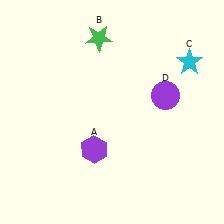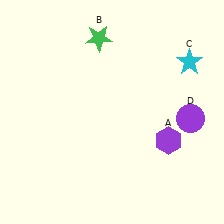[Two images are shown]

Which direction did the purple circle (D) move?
The purple circle (D) moved right.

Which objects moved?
The objects that moved are: the purple hexagon (A), the purple circle (D).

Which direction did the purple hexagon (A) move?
The purple hexagon (A) moved right.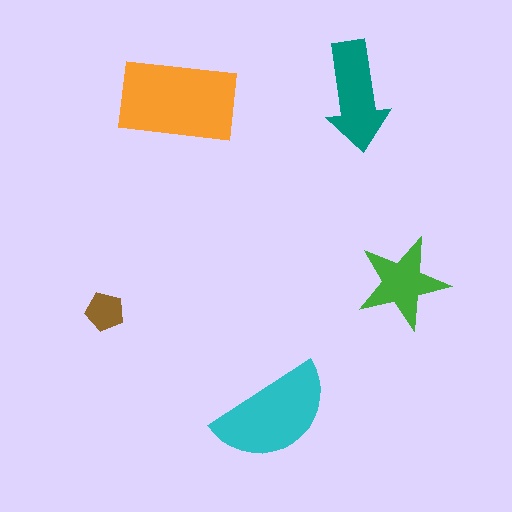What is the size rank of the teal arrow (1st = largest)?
3rd.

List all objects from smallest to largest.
The brown pentagon, the green star, the teal arrow, the cyan semicircle, the orange rectangle.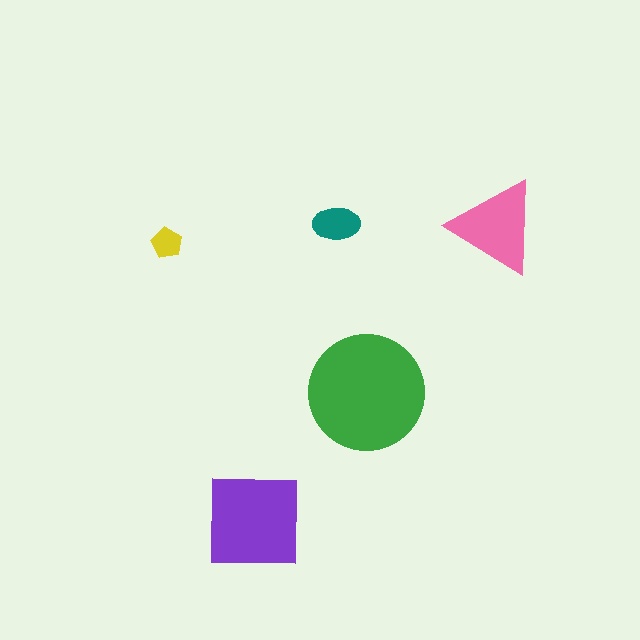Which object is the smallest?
The yellow pentagon.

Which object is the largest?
The green circle.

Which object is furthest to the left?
The yellow pentagon is leftmost.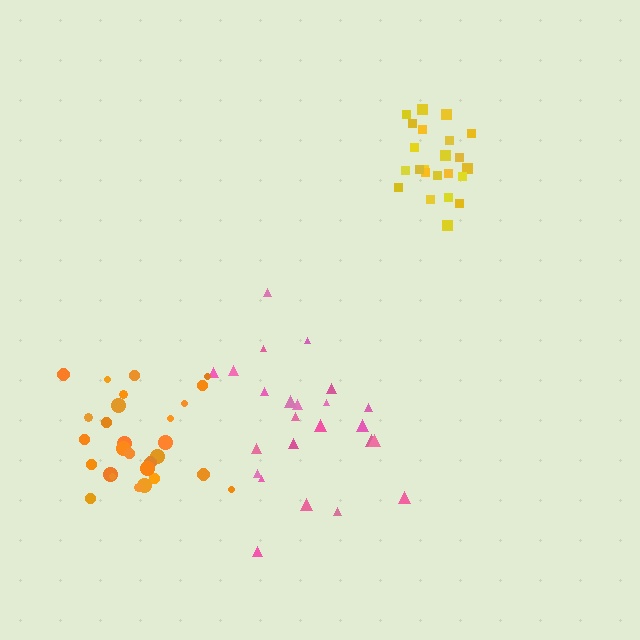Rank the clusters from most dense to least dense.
yellow, orange, pink.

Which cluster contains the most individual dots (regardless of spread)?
Orange (28).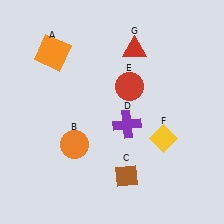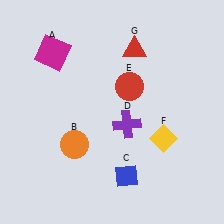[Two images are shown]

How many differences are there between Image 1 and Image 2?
There are 2 differences between the two images.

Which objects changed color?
A changed from orange to magenta. C changed from brown to blue.